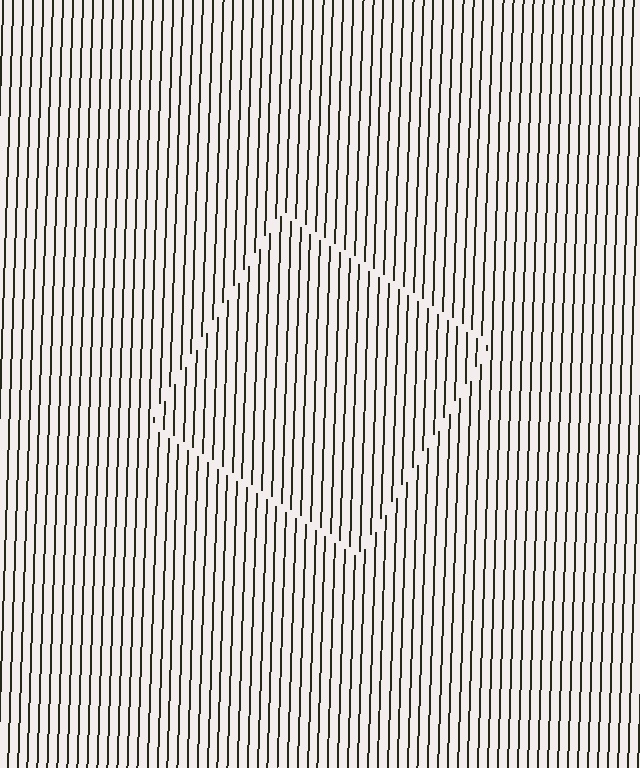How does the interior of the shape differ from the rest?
The interior of the shape contains the same grating, shifted by half a period — the contour is defined by the phase discontinuity where line-ends from the inner and outer gratings abut.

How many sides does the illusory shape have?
4 sides — the line-ends trace a square.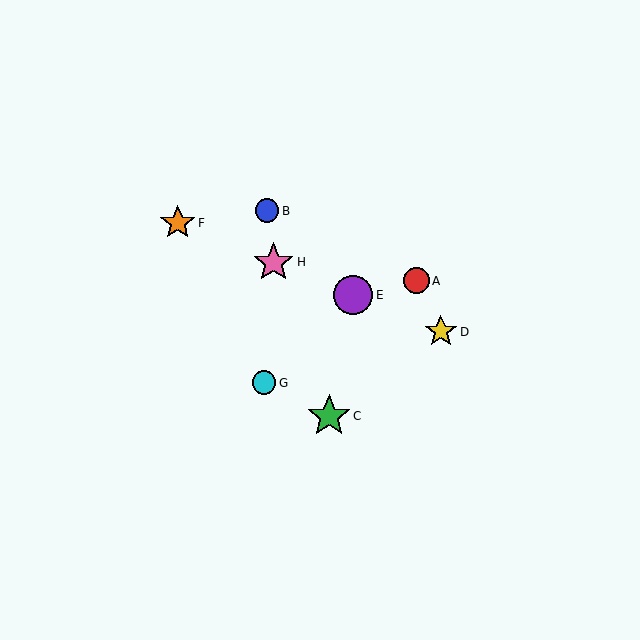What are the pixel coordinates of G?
Object G is at (264, 383).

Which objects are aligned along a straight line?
Objects D, E, F, H are aligned along a straight line.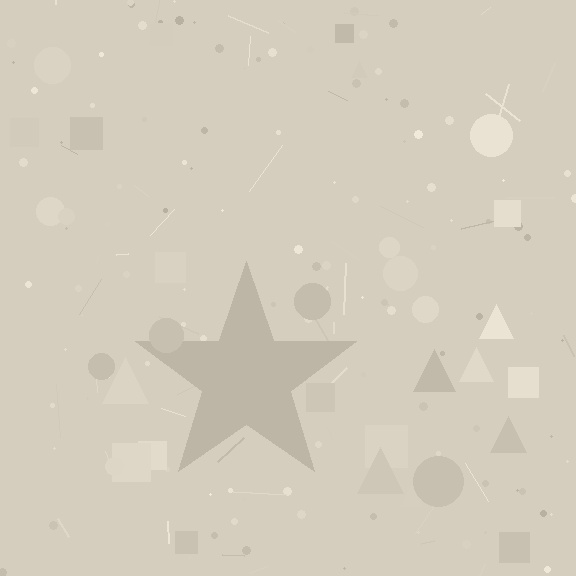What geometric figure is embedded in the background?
A star is embedded in the background.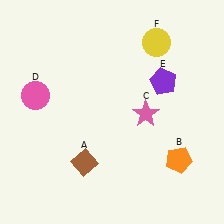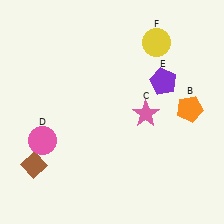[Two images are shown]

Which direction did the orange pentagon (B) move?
The orange pentagon (B) moved up.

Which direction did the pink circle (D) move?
The pink circle (D) moved down.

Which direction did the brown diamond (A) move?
The brown diamond (A) moved left.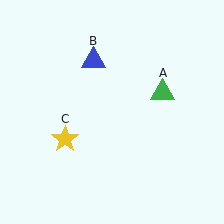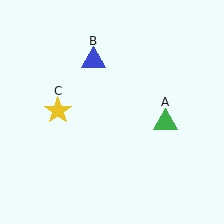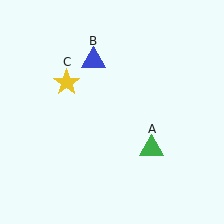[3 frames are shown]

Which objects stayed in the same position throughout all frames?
Blue triangle (object B) remained stationary.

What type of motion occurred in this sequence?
The green triangle (object A), yellow star (object C) rotated clockwise around the center of the scene.